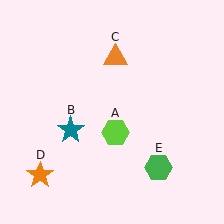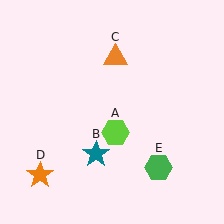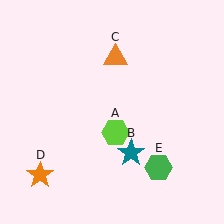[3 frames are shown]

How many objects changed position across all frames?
1 object changed position: teal star (object B).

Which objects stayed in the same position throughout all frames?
Lime hexagon (object A) and orange triangle (object C) and orange star (object D) and green hexagon (object E) remained stationary.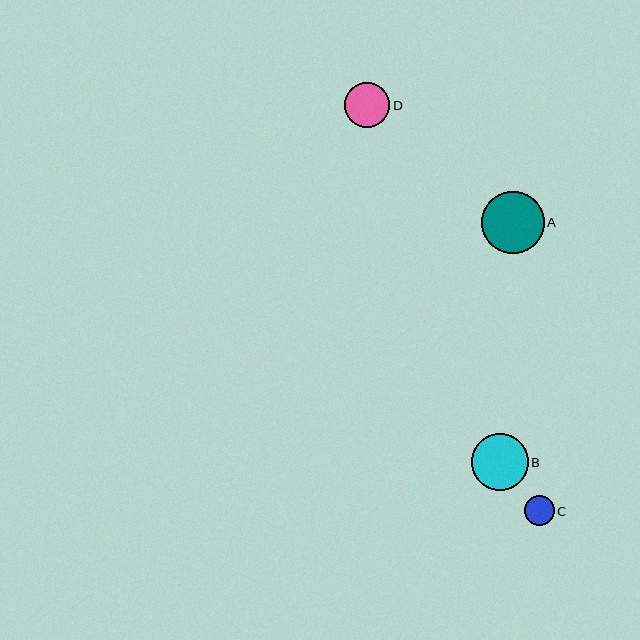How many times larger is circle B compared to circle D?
Circle B is approximately 1.3 times the size of circle D.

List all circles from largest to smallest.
From largest to smallest: A, B, D, C.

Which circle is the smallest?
Circle C is the smallest with a size of approximately 30 pixels.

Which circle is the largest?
Circle A is the largest with a size of approximately 62 pixels.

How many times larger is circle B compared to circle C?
Circle B is approximately 1.9 times the size of circle C.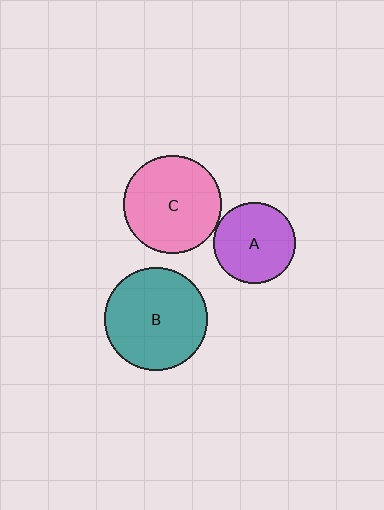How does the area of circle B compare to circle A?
Approximately 1.6 times.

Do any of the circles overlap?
No, none of the circles overlap.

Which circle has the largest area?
Circle B (teal).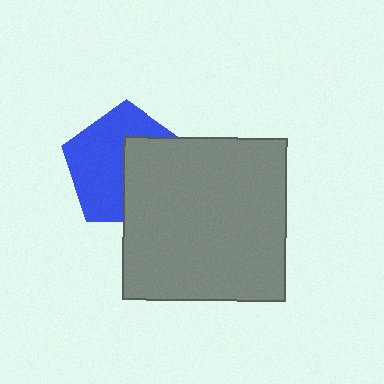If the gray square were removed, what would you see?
You would see the complete blue pentagon.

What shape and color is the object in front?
The object in front is a gray square.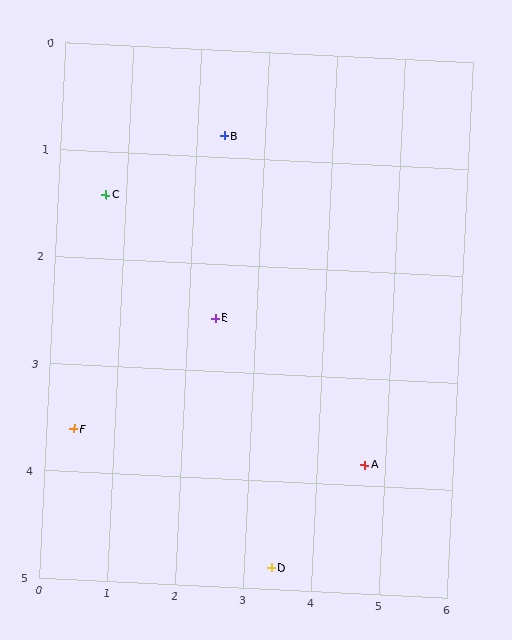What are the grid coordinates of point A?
Point A is at approximately (4.7, 3.8).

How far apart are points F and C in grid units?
Points F and C are about 2.2 grid units apart.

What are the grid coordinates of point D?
Point D is at approximately (3.4, 4.8).